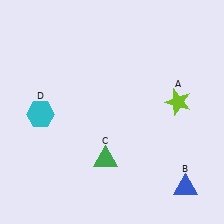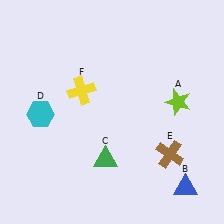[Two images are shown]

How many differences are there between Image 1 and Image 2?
There are 2 differences between the two images.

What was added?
A brown cross (E), a yellow cross (F) were added in Image 2.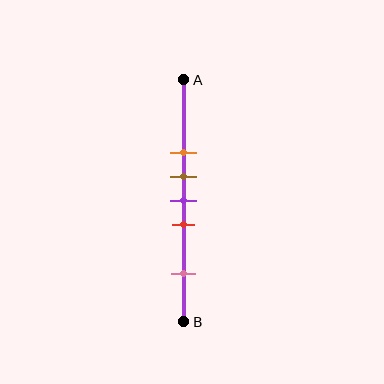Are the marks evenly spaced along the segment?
No, the marks are not evenly spaced.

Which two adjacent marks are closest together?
The brown and purple marks are the closest adjacent pair.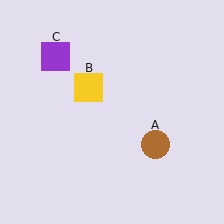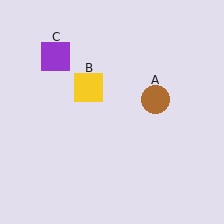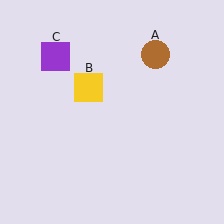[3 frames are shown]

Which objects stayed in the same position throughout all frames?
Yellow square (object B) and purple square (object C) remained stationary.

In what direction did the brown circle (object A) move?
The brown circle (object A) moved up.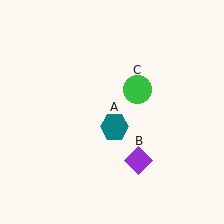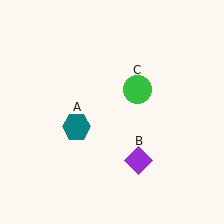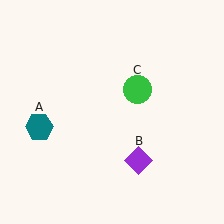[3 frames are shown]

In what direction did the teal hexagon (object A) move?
The teal hexagon (object A) moved left.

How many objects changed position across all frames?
1 object changed position: teal hexagon (object A).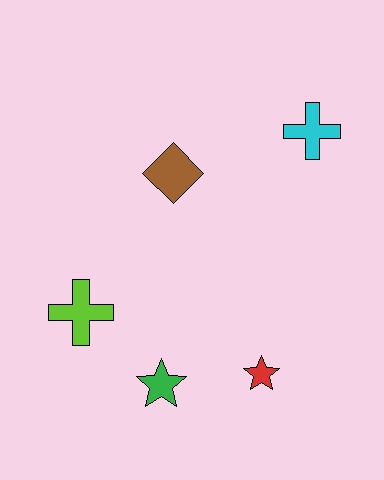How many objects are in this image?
There are 5 objects.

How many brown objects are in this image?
There is 1 brown object.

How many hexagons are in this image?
There are no hexagons.